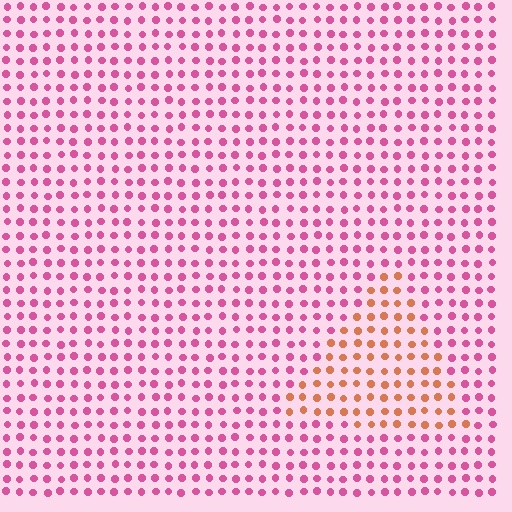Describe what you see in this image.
The image is filled with small pink elements in a uniform arrangement. A triangle-shaped region is visible where the elements are tinted to a slightly different hue, forming a subtle color boundary.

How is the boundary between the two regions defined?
The boundary is defined purely by a slight shift in hue (about 51 degrees). Spacing, size, and orientation are identical on both sides.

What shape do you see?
I see a triangle.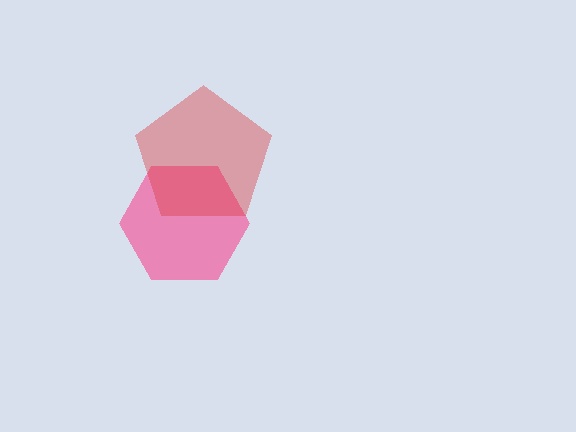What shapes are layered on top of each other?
The layered shapes are: a pink hexagon, a red pentagon.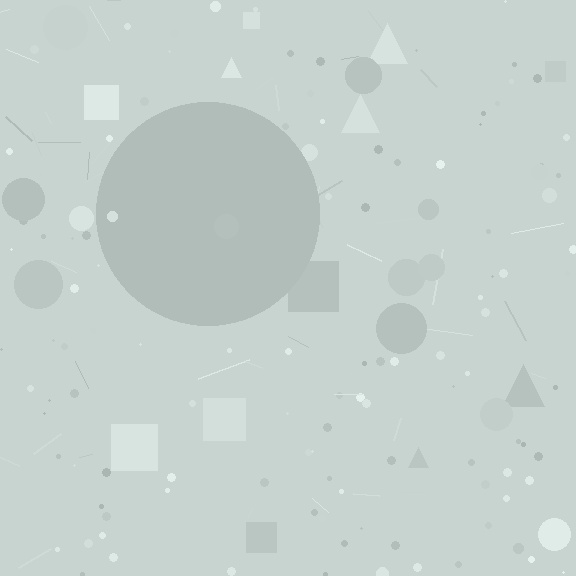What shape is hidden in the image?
A circle is hidden in the image.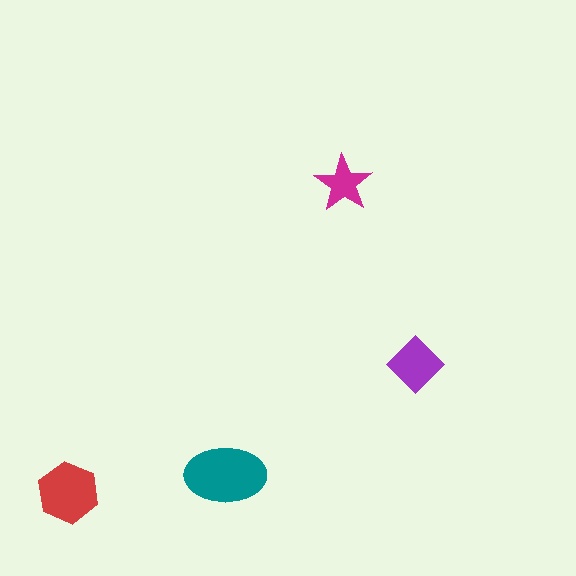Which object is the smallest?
The magenta star.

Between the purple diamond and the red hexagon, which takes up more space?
The red hexagon.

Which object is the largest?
The teal ellipse.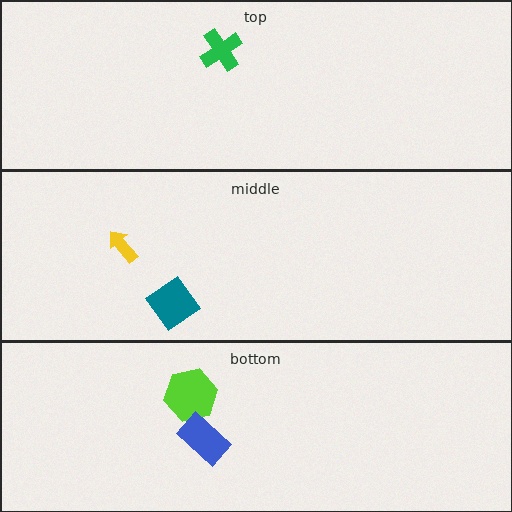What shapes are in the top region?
The green cross.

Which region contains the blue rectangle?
The bottom region.